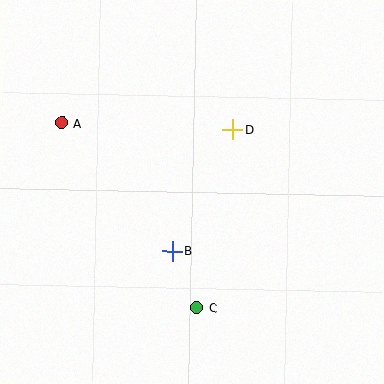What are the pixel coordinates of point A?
Point A is at (61, 123).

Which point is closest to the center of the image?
Point B at (172, 251) is closest to the center.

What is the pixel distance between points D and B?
The distance between D and B is 136 pixels.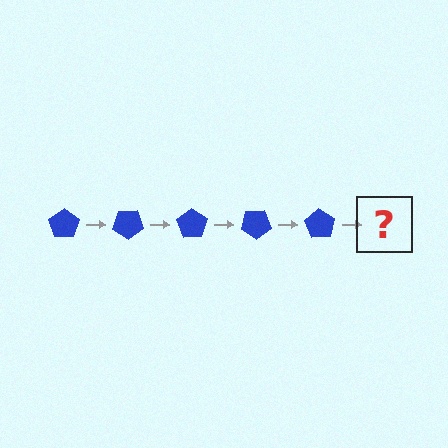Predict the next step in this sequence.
The next step is a blue pentagon rotated 175 degrees.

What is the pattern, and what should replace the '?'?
The pattern is that the pentagon rotates 35 degrees each step. The '?' should be a blue pentagon rotated 175 degrees.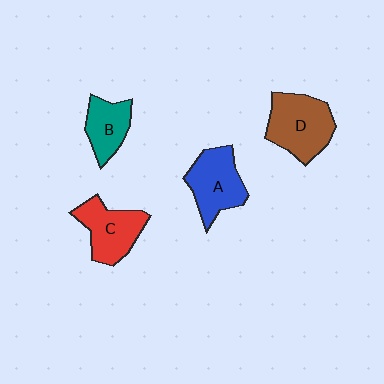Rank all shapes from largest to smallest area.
From largest to smallest: D (brown), A (blue), C (red), B (teal).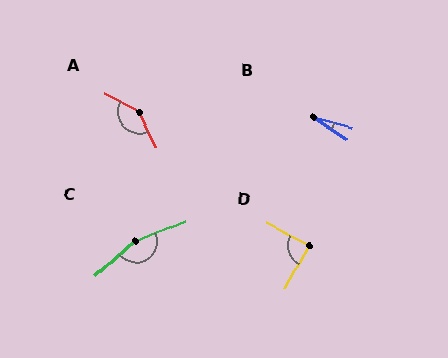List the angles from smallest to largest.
B (18°), D (88°), A (144°), C (161°).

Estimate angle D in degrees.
Approximately 88 degrees.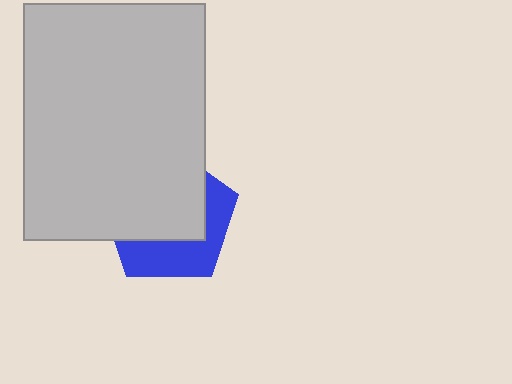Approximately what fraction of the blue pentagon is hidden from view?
Roughly 60% of the blue pentagon is hidden behind the light gray rectangle.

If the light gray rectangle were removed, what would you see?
You would see the complete blue pentagon.